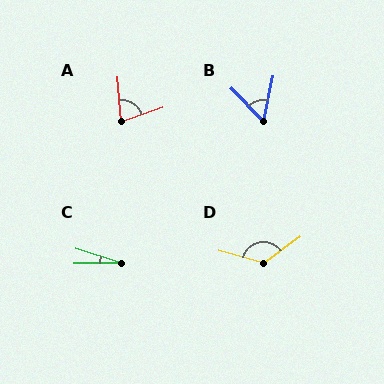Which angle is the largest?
D, at approximately 129 degrees.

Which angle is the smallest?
C, at approximately 19 degrees.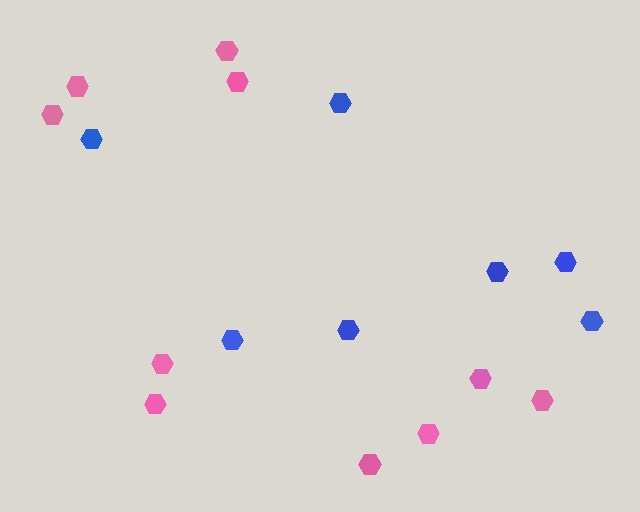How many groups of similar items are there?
There are 2 groups: one group of blue hexagons (7) and one group of pink hexagons (10).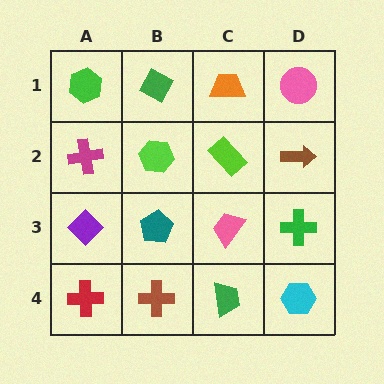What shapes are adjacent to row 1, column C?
A lime rectangle (row 2, column C), a green diamond (row 1, column B), a pink circle (row 1, column D).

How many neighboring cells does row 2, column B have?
4.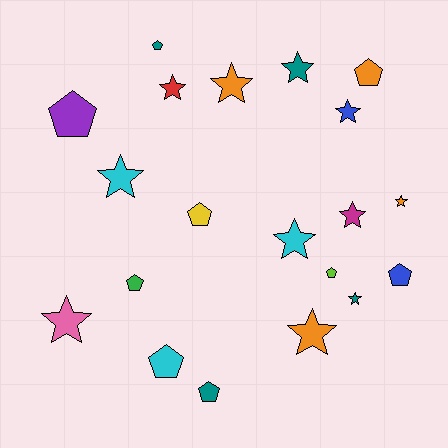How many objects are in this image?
There are 20 objects.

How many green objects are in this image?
There is 1 green object.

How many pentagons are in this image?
There are 9 pentagons.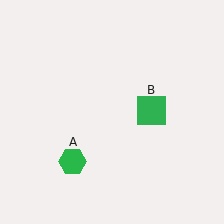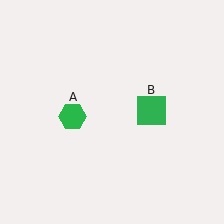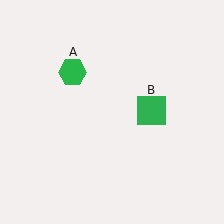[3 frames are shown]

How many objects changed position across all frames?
1 object changed position: green hexagon (object A).